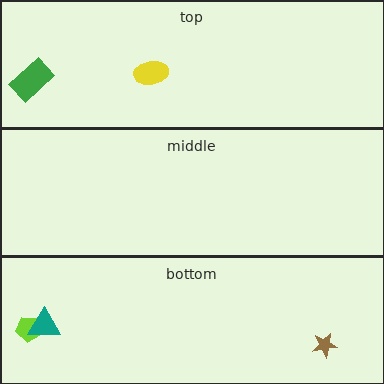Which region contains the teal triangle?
The bottom region.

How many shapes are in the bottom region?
3.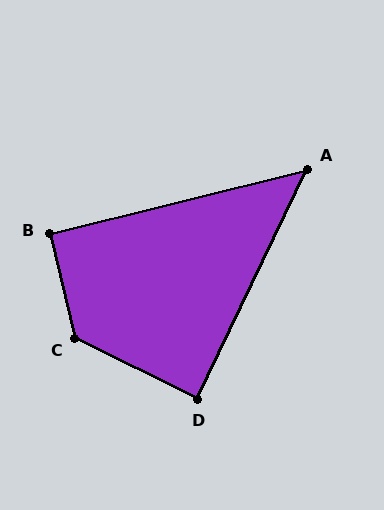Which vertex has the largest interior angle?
C, at approximately 130 degrees.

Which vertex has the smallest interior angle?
A, at approximately 50 degrees.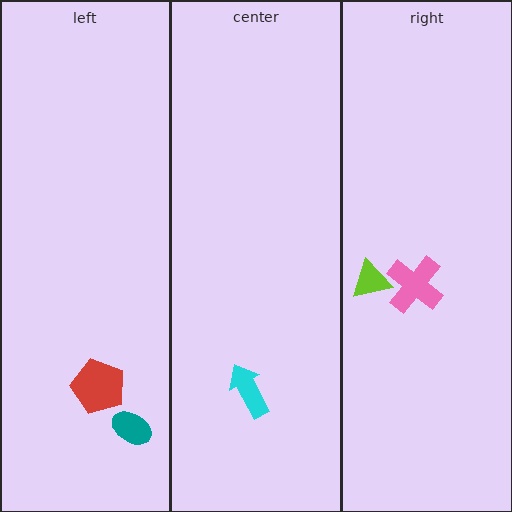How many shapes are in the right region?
2.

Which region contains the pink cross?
The right region.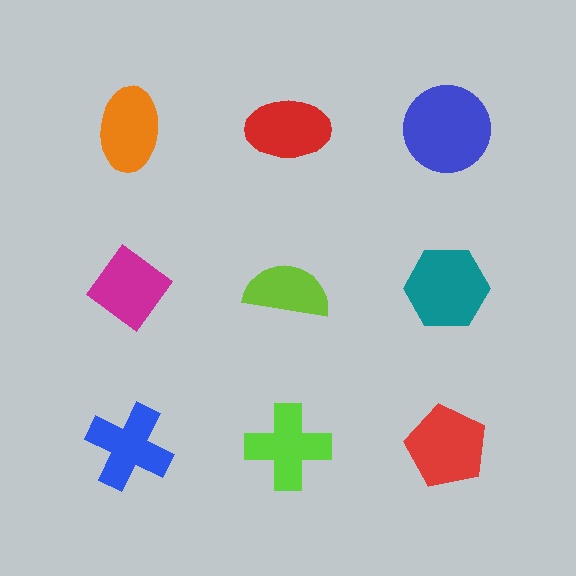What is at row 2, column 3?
A teal hexagon.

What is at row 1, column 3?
A blue circle.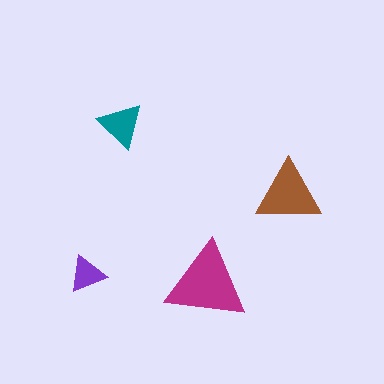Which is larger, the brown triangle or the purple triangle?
The brown one.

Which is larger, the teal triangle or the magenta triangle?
The magenta one.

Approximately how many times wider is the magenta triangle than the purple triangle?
About 2 times wider.